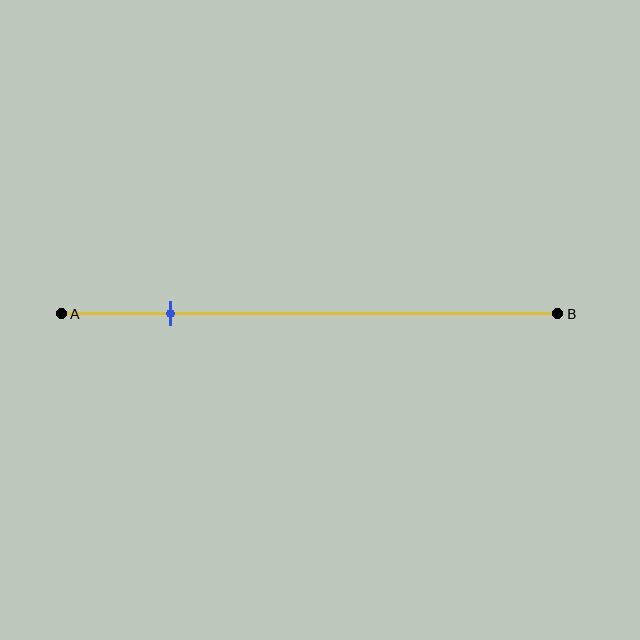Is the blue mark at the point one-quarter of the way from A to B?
Yes, the mark is approximately at the one-quarter point.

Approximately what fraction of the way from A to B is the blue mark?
The blue mark is approximately 20% of the way from A to B.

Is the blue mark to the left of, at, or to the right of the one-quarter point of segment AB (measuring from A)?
The blue mark is approximately at the one-quarter point of segment AB.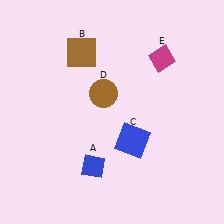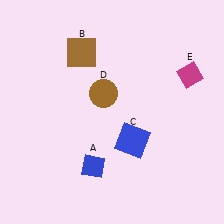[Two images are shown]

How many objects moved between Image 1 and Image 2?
1 object moved between the two images.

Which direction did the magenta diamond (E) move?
The magenta diamond (E) moved right.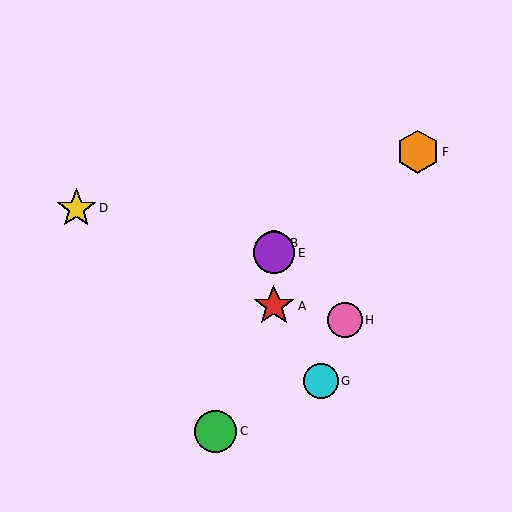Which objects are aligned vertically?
Objects A, B, E are aligned vertically.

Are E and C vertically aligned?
No, E is at x≈274 and C is at x≈216.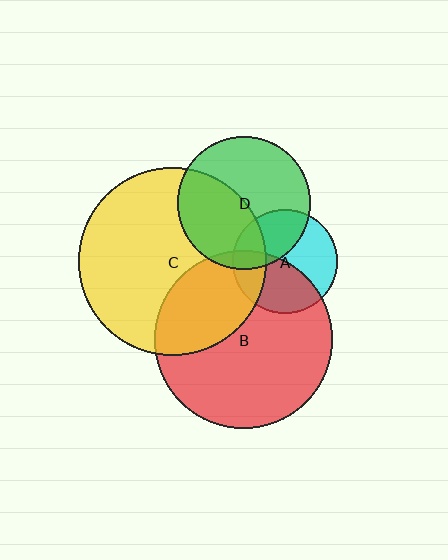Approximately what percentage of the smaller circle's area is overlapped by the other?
Approximately 35%.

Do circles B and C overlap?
Yes.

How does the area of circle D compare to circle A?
Approximately 1.6 times.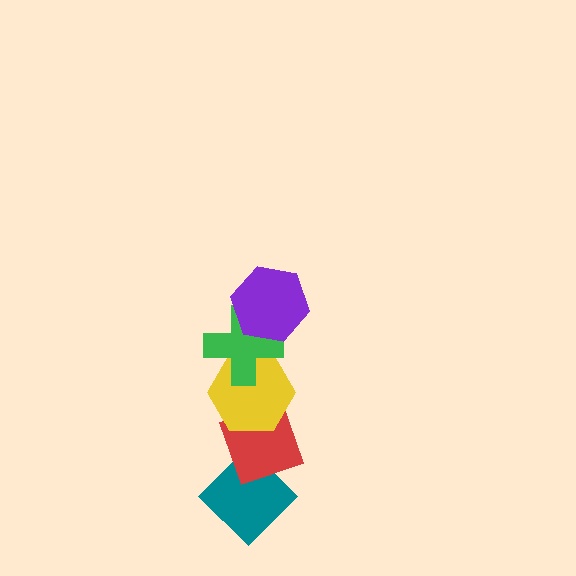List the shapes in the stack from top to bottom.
From top to bottom: the purple hexagon, the green cross, the yellow hexagon, the red diamond, the teal diamond.